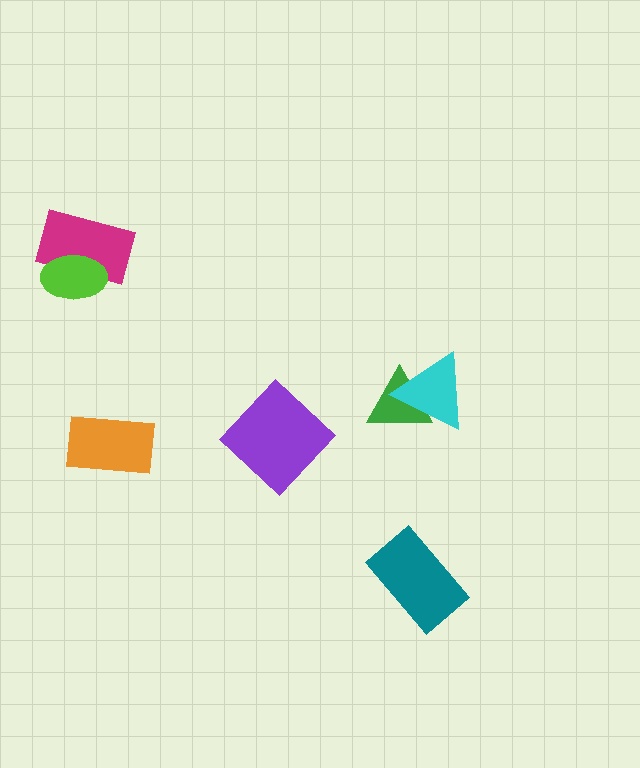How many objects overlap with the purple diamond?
0 objects overlap with the purple diamond.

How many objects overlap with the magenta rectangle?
1 object overlaps with the magenta rectangle.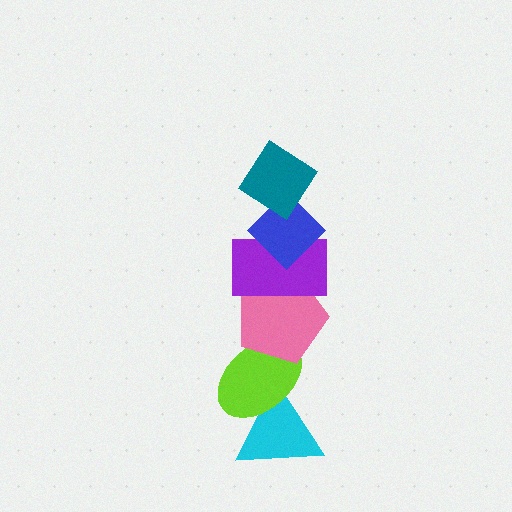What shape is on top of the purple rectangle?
The blue diamond is on top of the purple rectangle.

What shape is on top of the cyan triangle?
The lime ellipse is on top of the cyan triangle.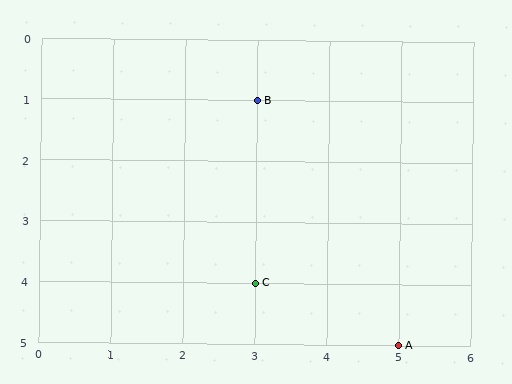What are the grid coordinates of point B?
Point B is at grid coordinates (3, 1).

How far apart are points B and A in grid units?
Points B and A are 2 columns and 4 rows apart (about 4.5 grid units diagonally).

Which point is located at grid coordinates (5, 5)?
Point A is at (5, 5).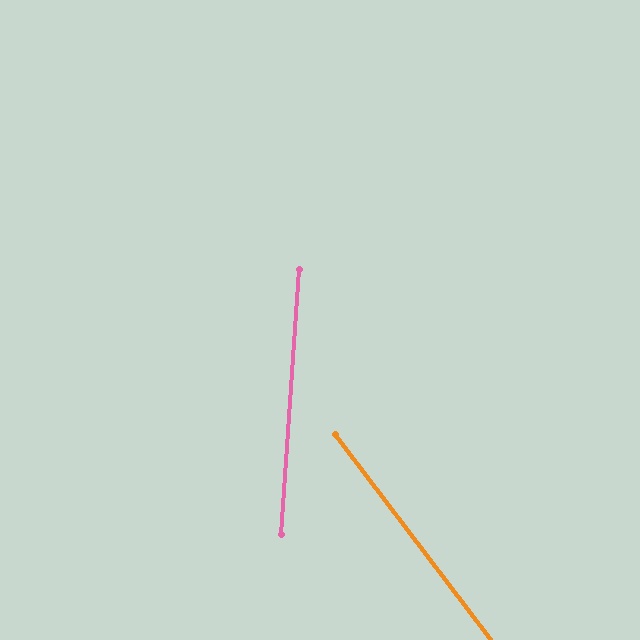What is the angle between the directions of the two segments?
Approximately 41 degrees.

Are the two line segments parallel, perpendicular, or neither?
Neither parallel nor perpendicular — they differ by about 41°.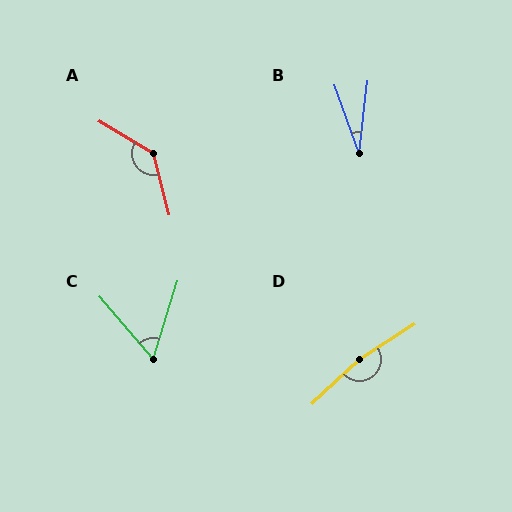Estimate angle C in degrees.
Approximately 57 degrees.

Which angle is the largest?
D, at approximately 169 degrees.